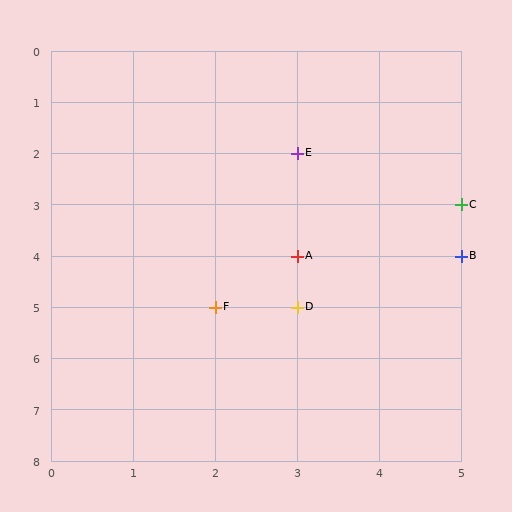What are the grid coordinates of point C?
Point C is at grid coordinates (5, 3).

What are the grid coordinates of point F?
Point F is at grid coordinates (2, 5).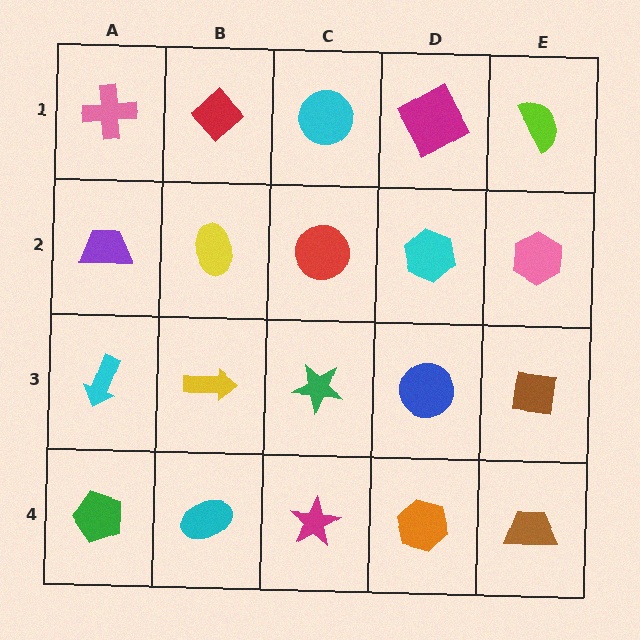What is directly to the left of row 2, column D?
A red circle.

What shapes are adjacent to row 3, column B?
A yellow ellipse (row 2, column B), a cyan ellipse (row 4, column B), a cyan arrow (row 3, column A), a green star (row 3, column C).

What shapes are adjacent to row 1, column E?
A pink hexagon (row 2, column E), a magenta square (row 1, column D).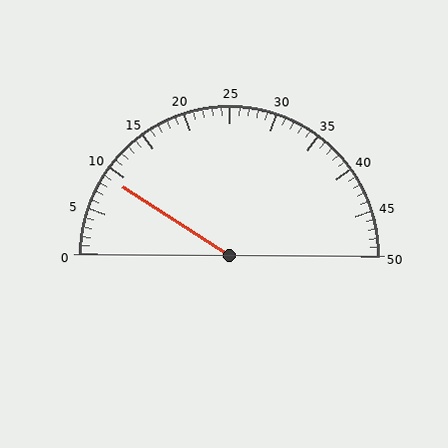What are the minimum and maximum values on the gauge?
The gauge ranges from 0 to 50.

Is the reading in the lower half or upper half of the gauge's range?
The reading is in the lower half of the range (0 to 50).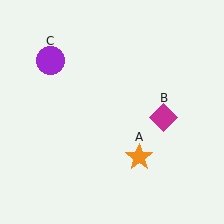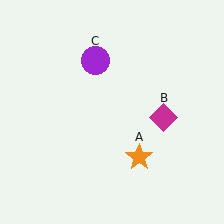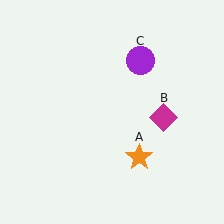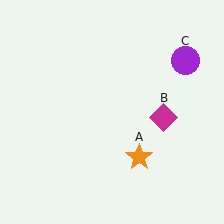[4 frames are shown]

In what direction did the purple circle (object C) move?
The purple circle (object C) moved right.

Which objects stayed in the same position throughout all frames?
Orange star (object A) and magenta diamond (object B) remained stationary.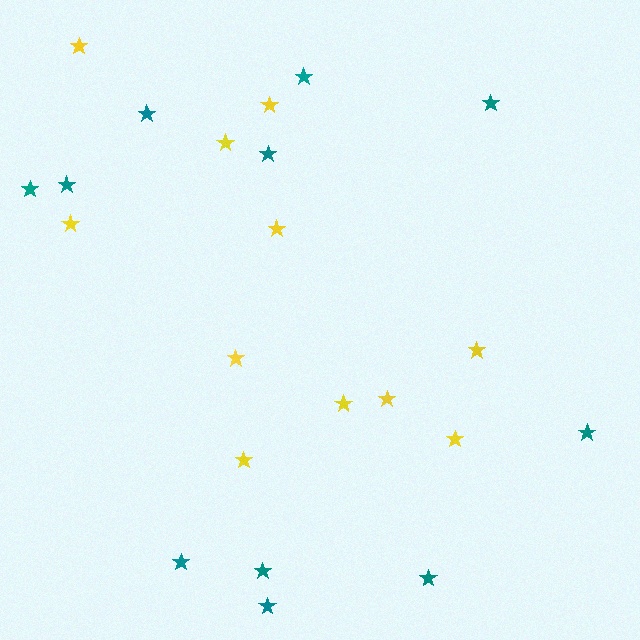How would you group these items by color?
There are 2 groups: one group of yellow stars (11) and one group of teal stars (11).